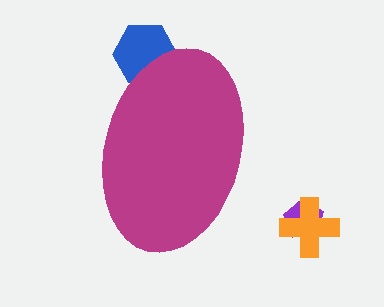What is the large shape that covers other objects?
A magenta ellipse.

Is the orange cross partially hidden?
No, the orange cross is fully visible.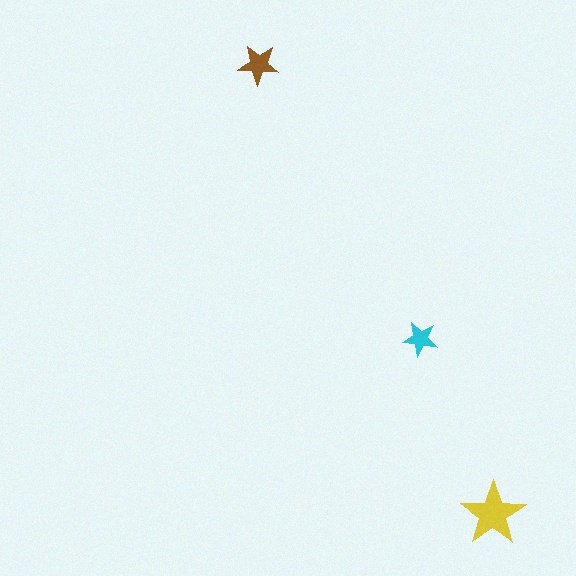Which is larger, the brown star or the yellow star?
The yellow one.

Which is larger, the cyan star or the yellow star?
The yellow one.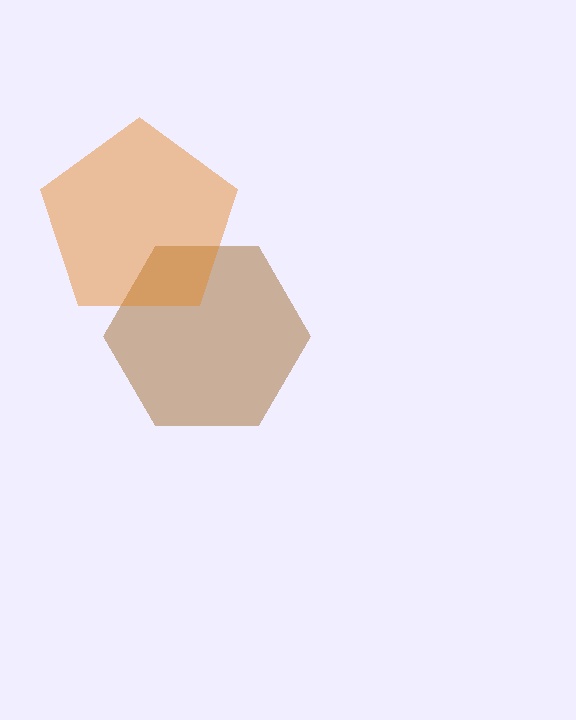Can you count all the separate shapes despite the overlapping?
Yes, there are 2 separate shapes.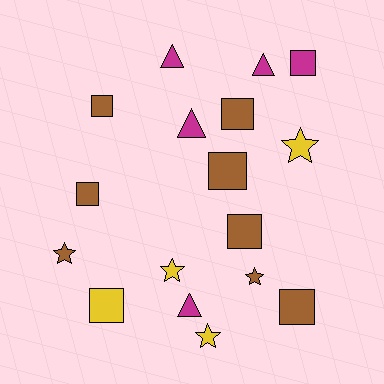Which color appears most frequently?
Brown, with 8 objects.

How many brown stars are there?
There are 2 brown stars.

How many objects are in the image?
There are 17 objects.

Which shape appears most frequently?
Square, with 8 objects.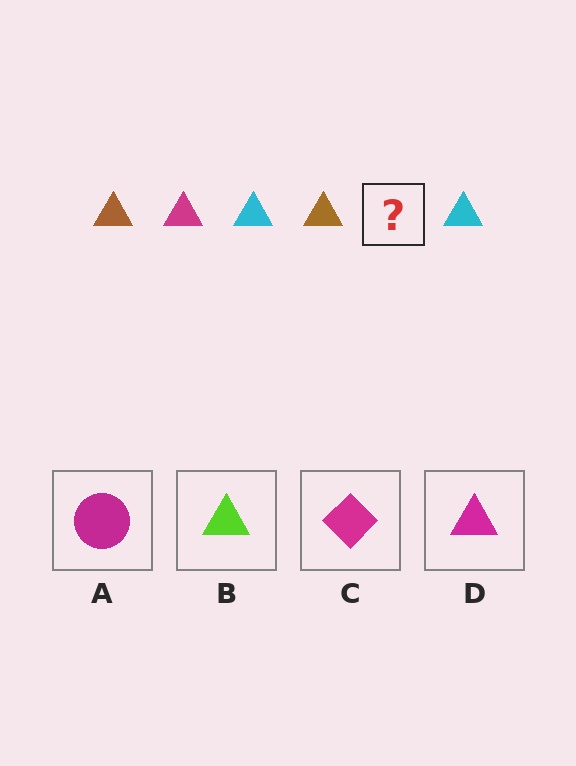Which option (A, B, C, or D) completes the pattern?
D.